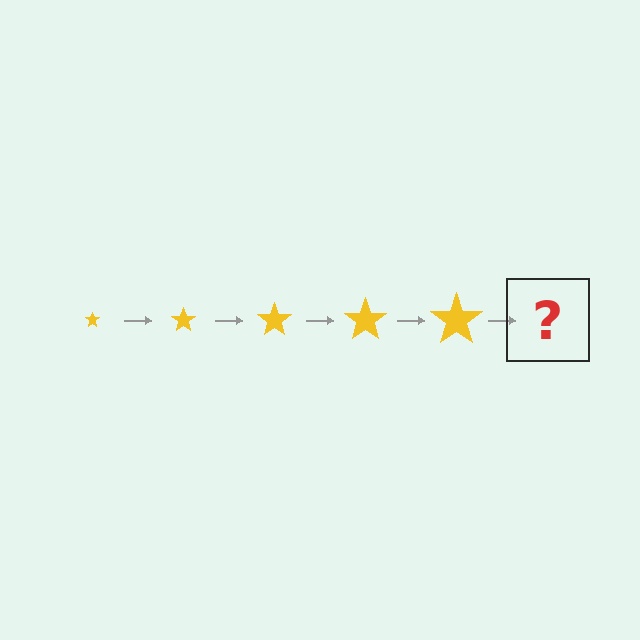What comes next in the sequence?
The next element should be a yellow star, larger than the previous one.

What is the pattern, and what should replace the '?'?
The pattern is that the star gets progressively larger each step. The '?' should be a yellow star, larger than the previous one.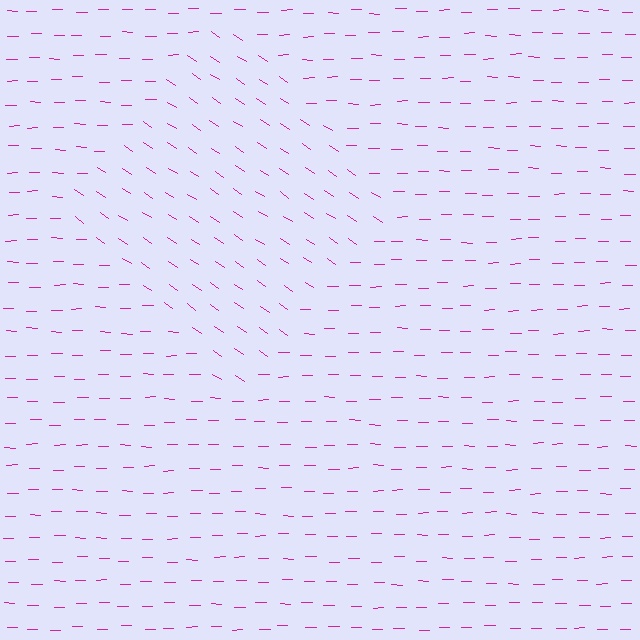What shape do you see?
I see a diamond.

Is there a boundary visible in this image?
Yes, there is a texture boundary formed by a change in line orientation.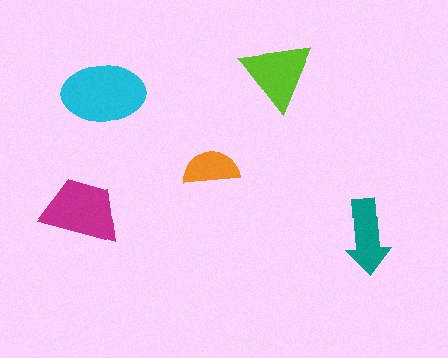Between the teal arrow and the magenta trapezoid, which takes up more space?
The magenta trapezoid.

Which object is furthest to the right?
The teal arrow is rightmost.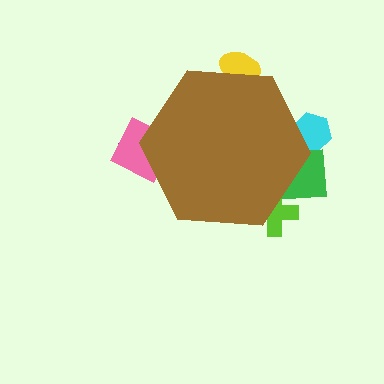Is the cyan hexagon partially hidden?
Yes, the cyan hexagon is partially hidden behind the brown hexagon.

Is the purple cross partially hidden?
Yes, the purple cross is partially hidden behind the brown hexagon.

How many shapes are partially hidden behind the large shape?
6 shapes are partially hidden.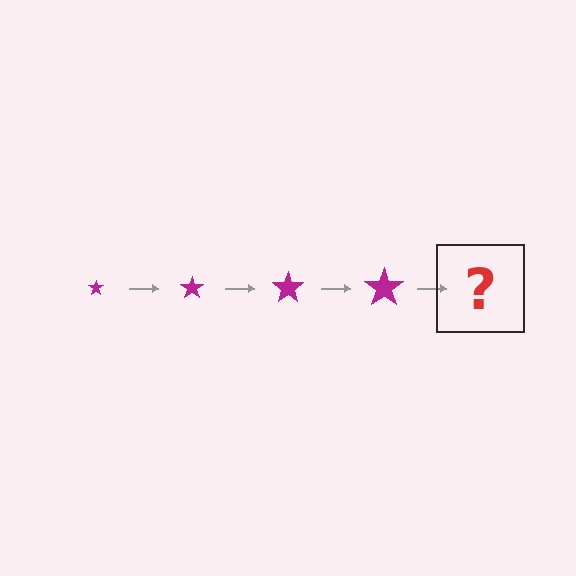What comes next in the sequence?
The next element should be a magenta star, larger than the previous one.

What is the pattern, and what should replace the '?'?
The pattern is that the star gets progressively larger each step. The '?' should be a magenta star, larger than the previous one.